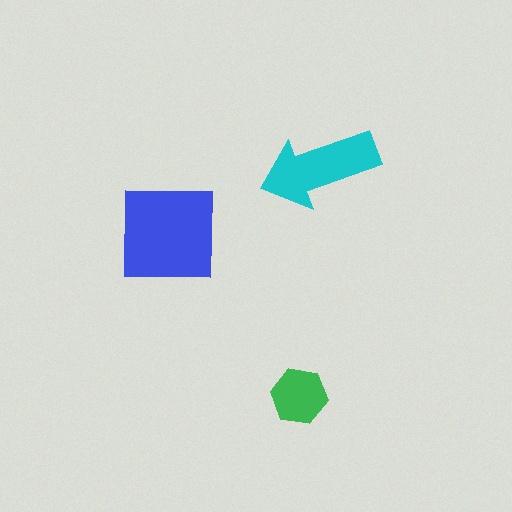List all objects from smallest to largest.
The green hexagon, the cyan arrow, the blue square.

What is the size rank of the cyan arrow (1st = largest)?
2nd.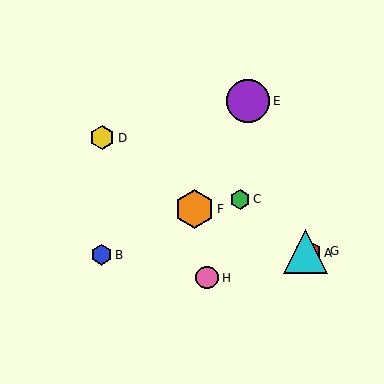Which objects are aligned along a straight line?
Objects A, C, G are aligned along a straight line.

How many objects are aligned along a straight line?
3 objects (A, C, G) are aligned along a straight line.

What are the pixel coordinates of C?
Object C is at (240, 199).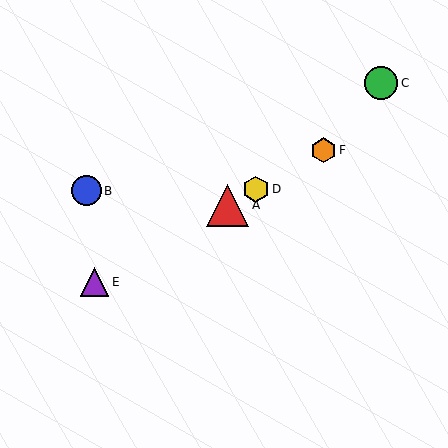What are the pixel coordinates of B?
Object B is at (86, 191).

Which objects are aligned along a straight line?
Objects A, D, E, F are aligned along a straight line.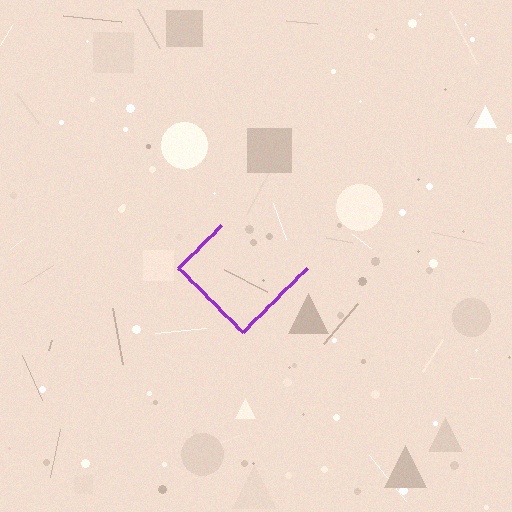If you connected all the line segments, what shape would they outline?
They would outline a diamond.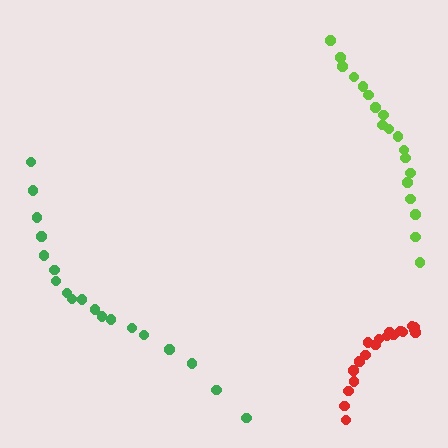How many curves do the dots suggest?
There are 3 distinct paths.